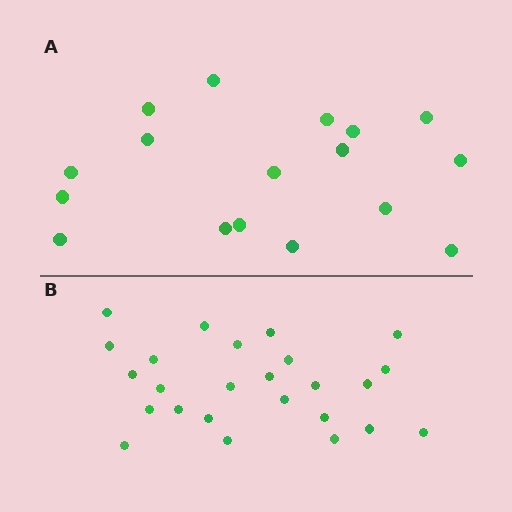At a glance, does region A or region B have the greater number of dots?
Region B (the bottom region) has more dots.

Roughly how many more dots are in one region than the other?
Region B has roughly 8 or so more dots than region A.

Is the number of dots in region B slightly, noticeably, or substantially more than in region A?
Region B has substantially more. The ratio is roughly 1.5 to 1.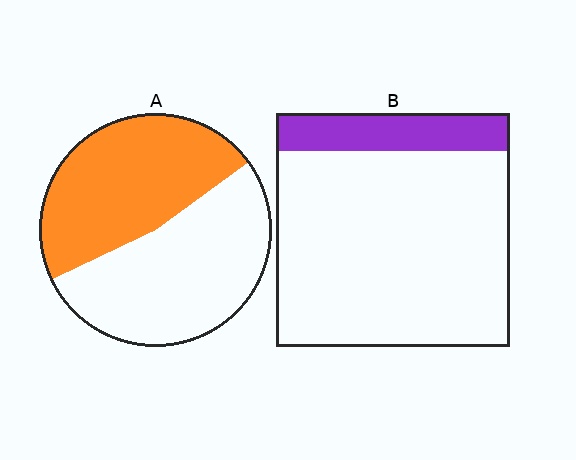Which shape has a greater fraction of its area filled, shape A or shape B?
Shape A.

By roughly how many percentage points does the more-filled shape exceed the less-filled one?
By roughly 30 percentage points (A over B).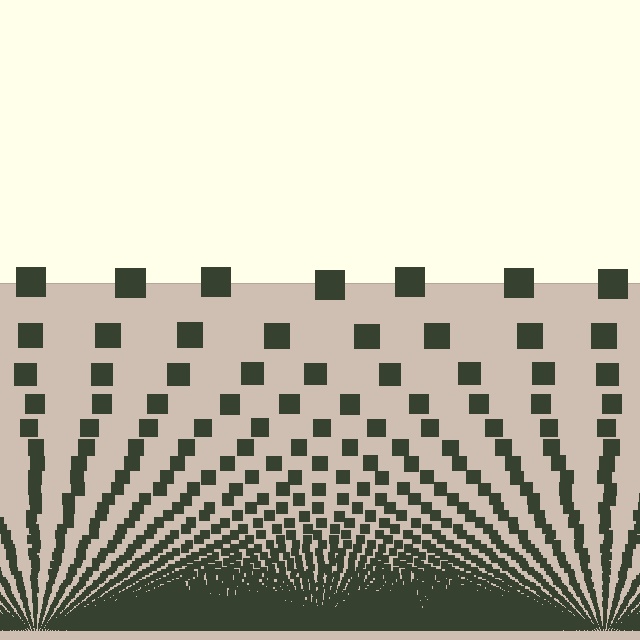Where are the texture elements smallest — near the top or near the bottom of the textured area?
Near the bottom.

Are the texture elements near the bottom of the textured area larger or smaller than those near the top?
Smaller. The gradient is inverted — elements near the bottom are smaller and denser.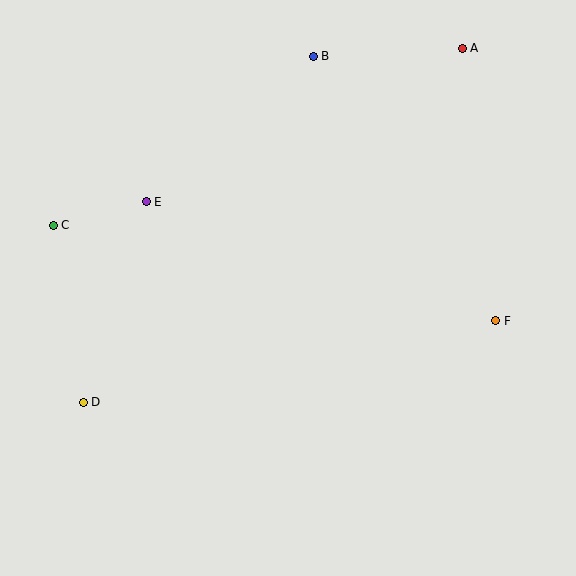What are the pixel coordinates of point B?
Point B is at (313, 56).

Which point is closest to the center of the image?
Point E at (146, 202) is closest to the center.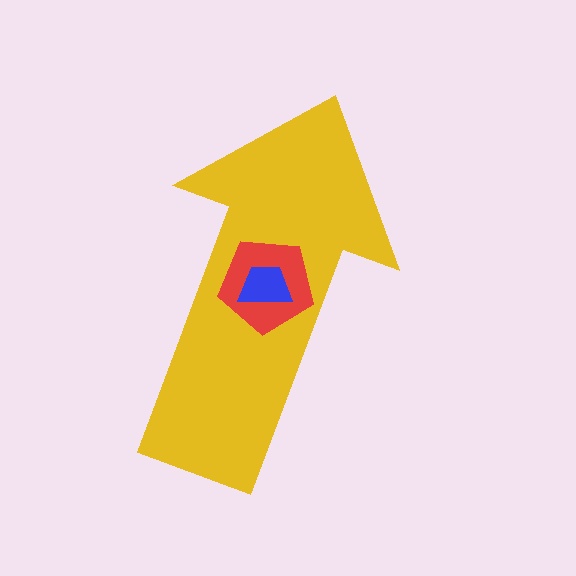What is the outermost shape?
The yellow arrow.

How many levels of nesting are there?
3.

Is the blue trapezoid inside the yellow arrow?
Yes.